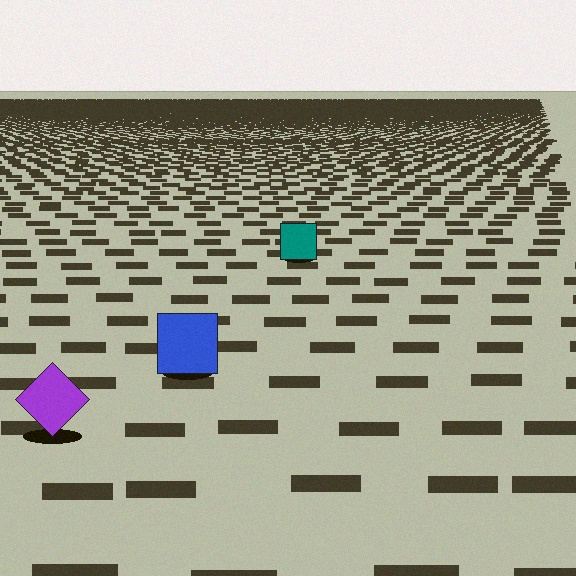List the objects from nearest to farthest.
From nearest to farthest: the purple diamond, the blue square, the teal square.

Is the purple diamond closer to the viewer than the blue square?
Yes. The purple diamond is closer — you can tell from the texture gradient: the ground texture is coarser near it.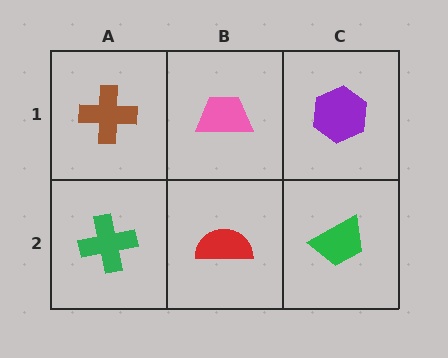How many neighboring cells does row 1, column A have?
2.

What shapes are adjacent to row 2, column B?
A pink trapezoid (row 1, column B), a green cross (row 2, column A), a green trapezoid (row 2, column C).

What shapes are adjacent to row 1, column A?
A green cross (row 2, column A), a pink trapezoid (row 1, column B).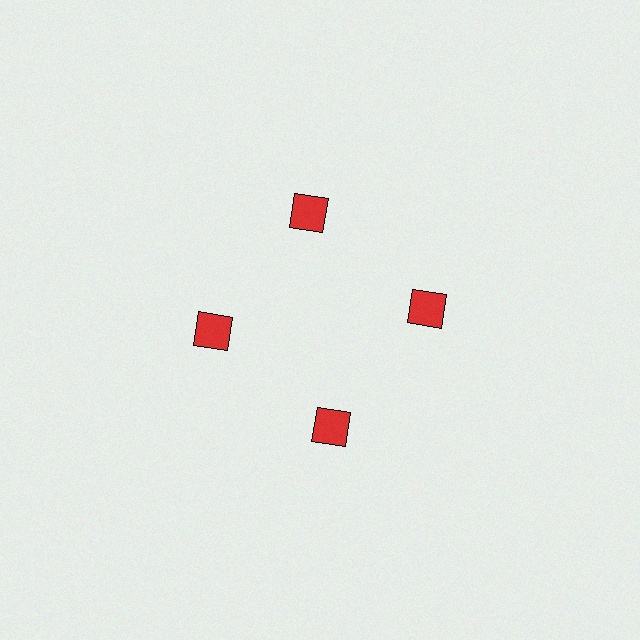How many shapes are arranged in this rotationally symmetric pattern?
There are 4 shapes, arranged in 4 groups of 1.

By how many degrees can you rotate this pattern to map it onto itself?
The pattern maps onto itself every 90 degrees of rotation.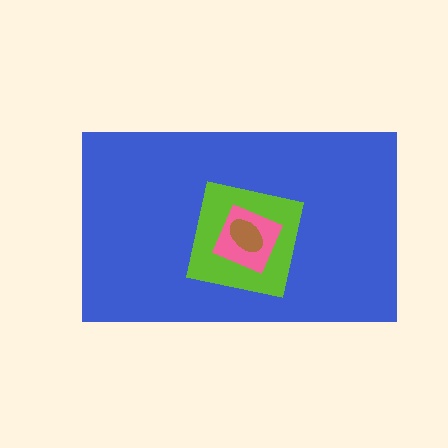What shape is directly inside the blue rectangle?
The lime square.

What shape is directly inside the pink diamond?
The brown ellipse.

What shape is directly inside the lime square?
The pink diamond.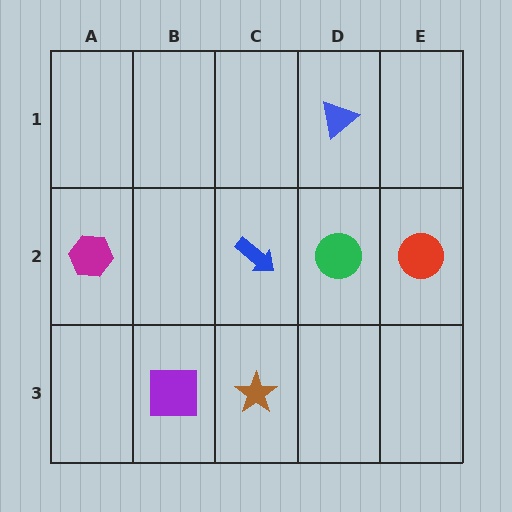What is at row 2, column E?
A red circle.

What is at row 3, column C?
A brown star.